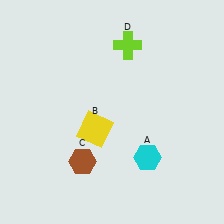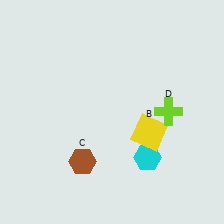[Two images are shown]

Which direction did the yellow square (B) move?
The yellow square (B) moved right.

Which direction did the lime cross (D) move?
The lime cross (D) moved down.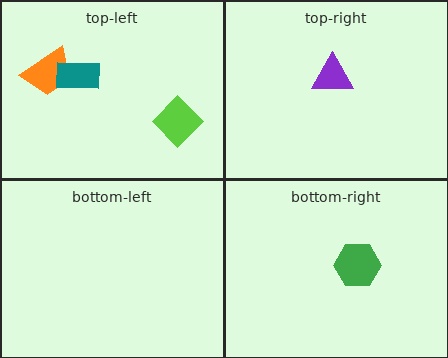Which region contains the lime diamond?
The top-left region.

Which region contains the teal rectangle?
The top-left region.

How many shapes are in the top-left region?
3.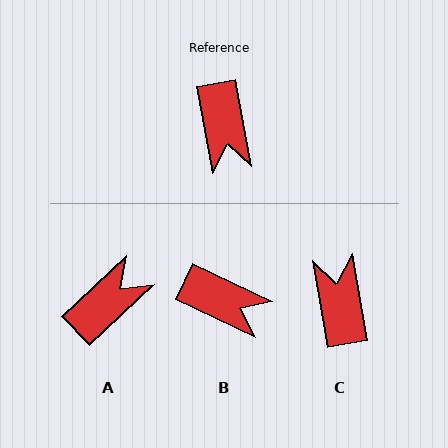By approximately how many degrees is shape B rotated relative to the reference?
Approximately 55 degrees counter-clockwise.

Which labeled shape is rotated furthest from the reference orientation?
C, about 180 degrees away.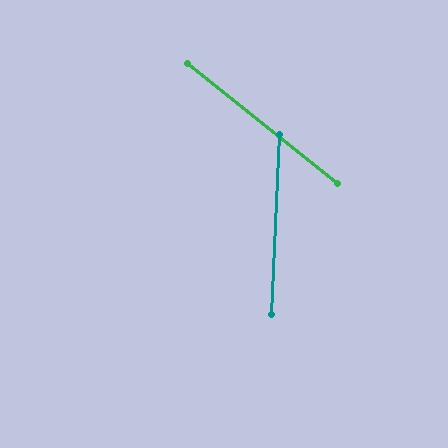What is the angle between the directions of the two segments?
Approximately 54 degrees.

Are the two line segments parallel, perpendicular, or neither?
Neither parallel nor perpendicular — they differ by about 54°.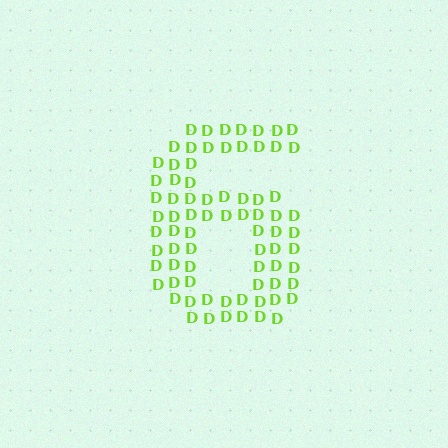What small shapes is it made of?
It is made of small letter D's.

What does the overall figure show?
The overall figure shows the digit 6.